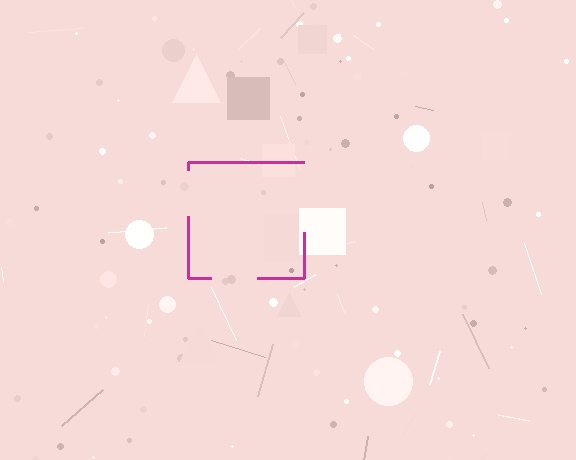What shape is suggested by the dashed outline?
The dashed outline suggests a square.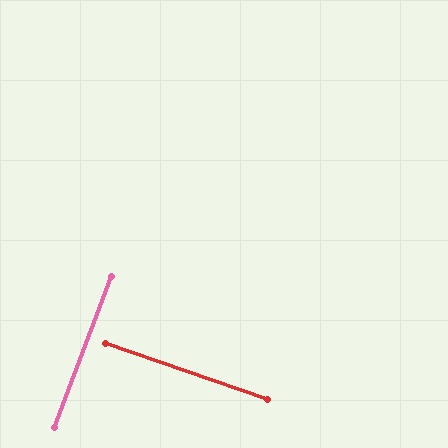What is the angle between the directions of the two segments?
Approximately 88 degrees.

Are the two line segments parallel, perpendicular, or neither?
Perpendicular — they meet at approximately 88°.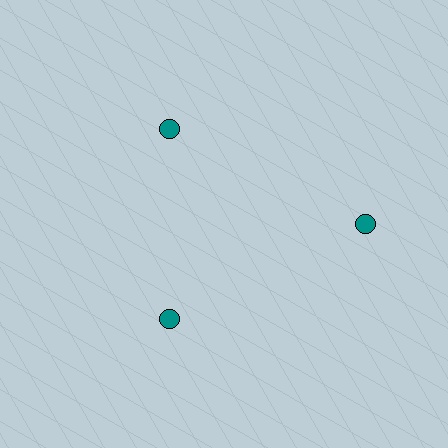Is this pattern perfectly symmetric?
No. The 3 teal circles are arranged in a ring, but one element near the 3 o'clock position is pushed outward from the center, breaking the 3-fold rotational symmetry.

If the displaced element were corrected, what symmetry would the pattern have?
It would have 3-fold rotational symmetry — the pattern would map onto itself every 120 degrees.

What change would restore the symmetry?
The symmetry would be restored by moving it inward, back onto the ring so that all 3 circles sit at equal angles and equal distance from the center.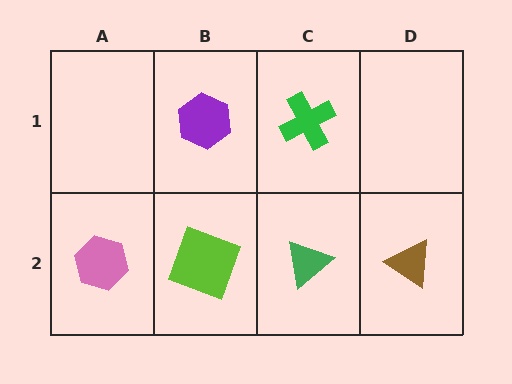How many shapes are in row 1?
2 shapes.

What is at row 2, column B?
A lime square.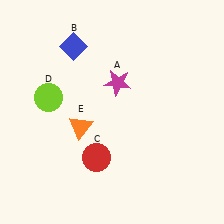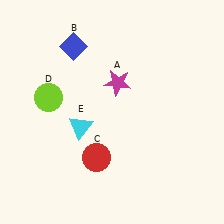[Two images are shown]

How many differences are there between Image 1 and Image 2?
There is 1 difference between the two images.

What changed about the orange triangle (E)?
In Image 1, E is orange. In Image 2, it changed to cyan.